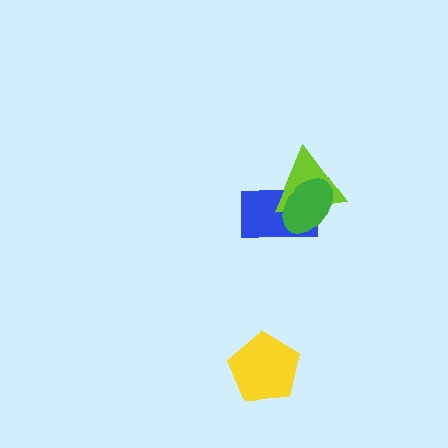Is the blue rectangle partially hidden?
Yes, it is partially covered by another shape.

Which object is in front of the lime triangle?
The green ellipse is in front of the lime triangle.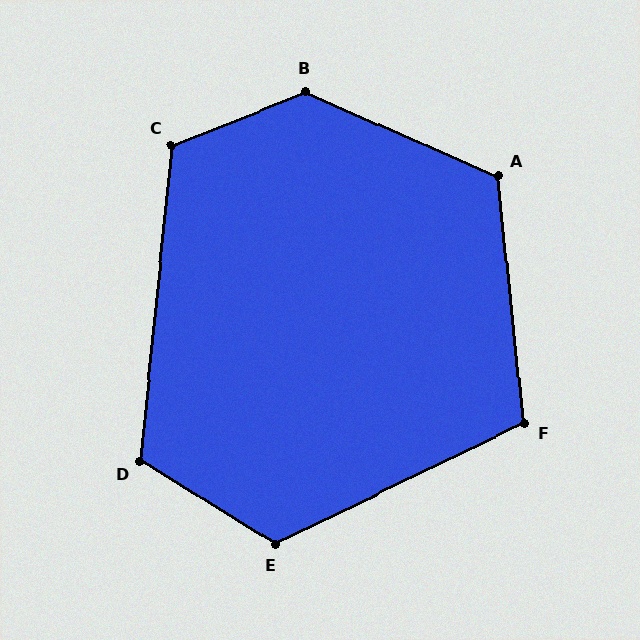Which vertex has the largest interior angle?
B, at approximately 134 degrees.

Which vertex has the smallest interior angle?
F, at approximately 110 degrees.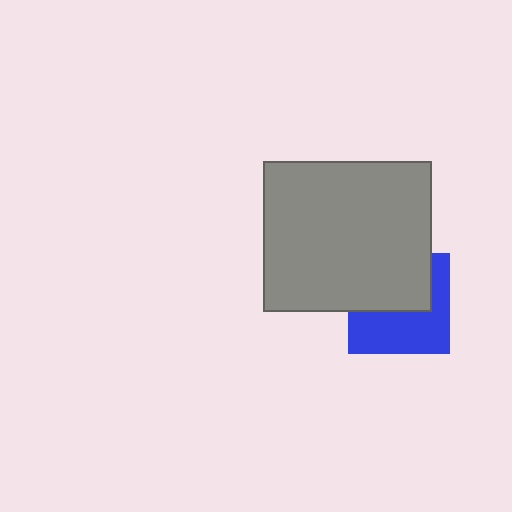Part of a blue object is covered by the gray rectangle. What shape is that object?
It is a square.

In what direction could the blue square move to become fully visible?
The blue square could move down. That would shift it out from behind the gray rectangle entirely.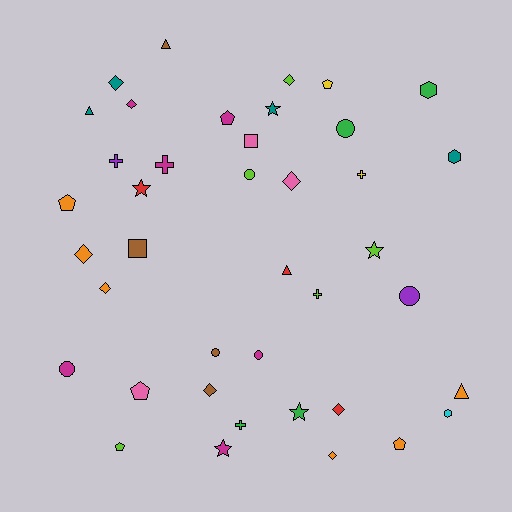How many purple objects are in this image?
There are 2 purple objects.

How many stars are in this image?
There are 5 stars.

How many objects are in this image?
There are 40 objects.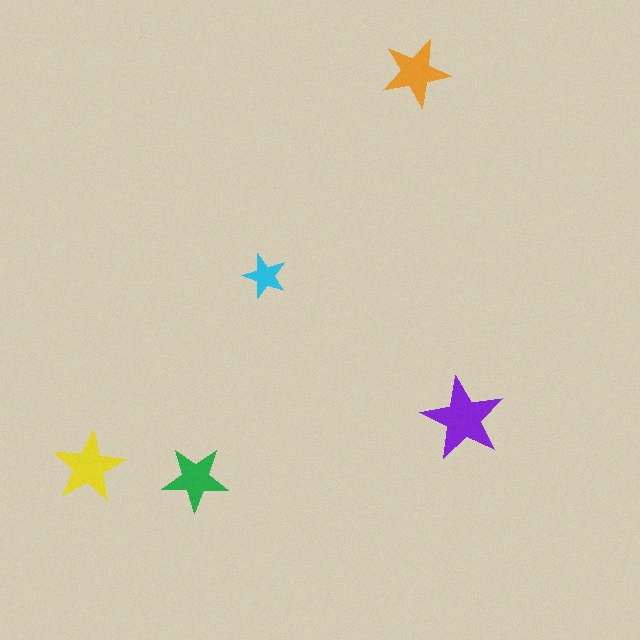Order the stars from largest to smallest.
the purple one, the yellow one, the orange one, the green one, the cyan one.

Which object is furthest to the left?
The yellow star is leftmost.